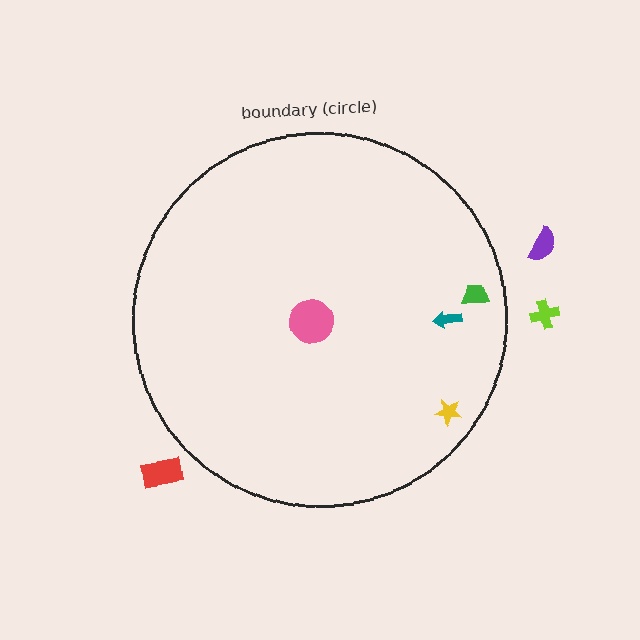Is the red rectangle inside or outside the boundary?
Outside.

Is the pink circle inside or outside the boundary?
Inside.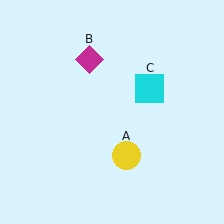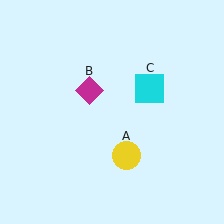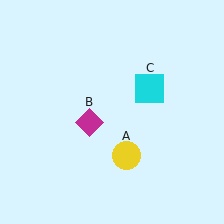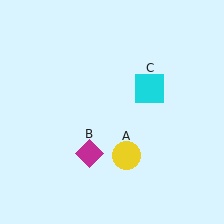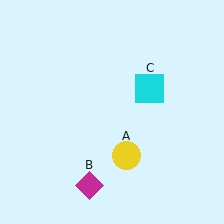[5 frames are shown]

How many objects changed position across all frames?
1 object changed position: magenta diamond (object B).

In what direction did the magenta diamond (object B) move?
The magenta diamond (object B) moved down.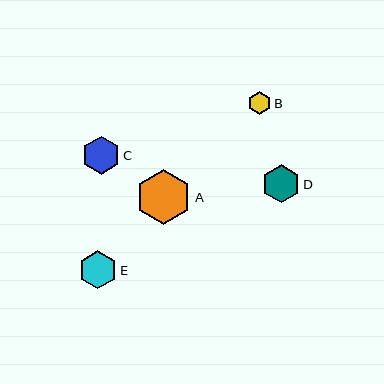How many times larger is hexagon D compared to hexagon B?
Hexagon D is approximately 1.7 times the size of hexagon B.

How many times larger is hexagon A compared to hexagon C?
Hexagon A is approximately 1.5 times the size of hexagon C.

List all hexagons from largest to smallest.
From largest to smallest: A, D, E, C, B.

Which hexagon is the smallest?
Hexagon B is the smallest with a size of approximately 23 pixels.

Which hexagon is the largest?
Hexagon A is the largest with a size of approximately 56 pixels.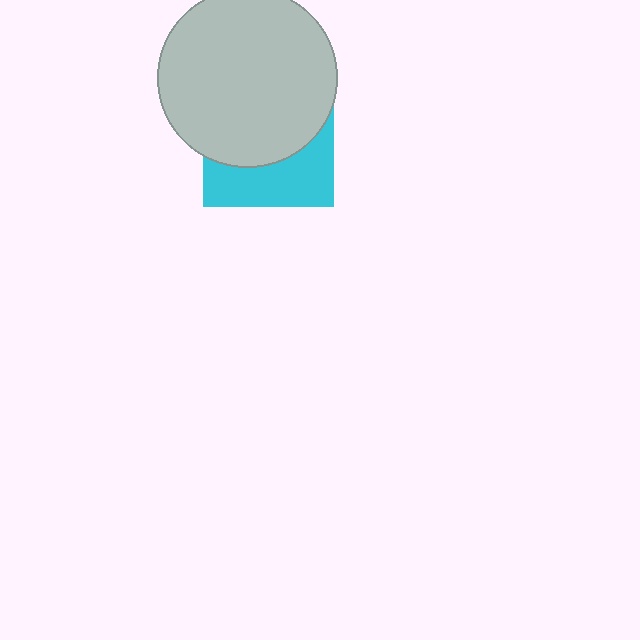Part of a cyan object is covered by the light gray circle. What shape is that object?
It is a square.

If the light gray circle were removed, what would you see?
You would see the complete cyan square.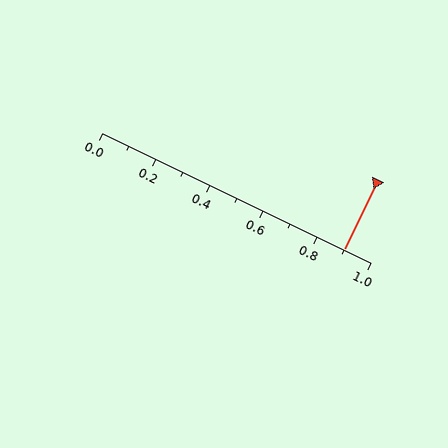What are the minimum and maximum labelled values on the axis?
The axis runs from 0.0 to 1.0.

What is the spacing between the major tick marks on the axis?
The major ticks are spaced 0.2 apart.